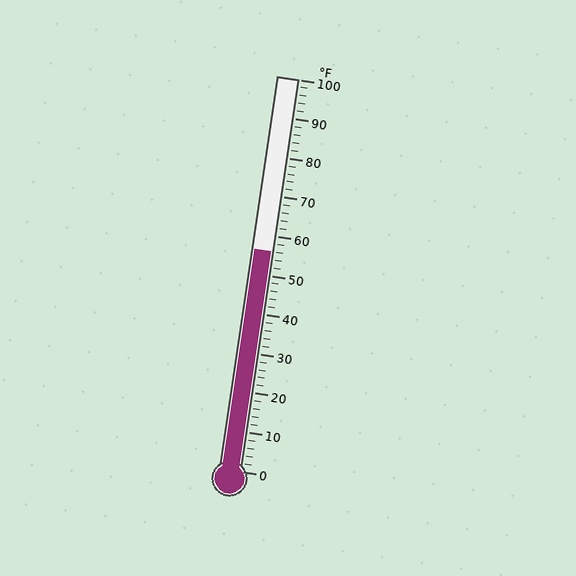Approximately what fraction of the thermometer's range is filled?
The thermometer is filled to approximately 55% of its range.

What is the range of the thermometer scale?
The thermometer scale ranges from 0°F to 100°F.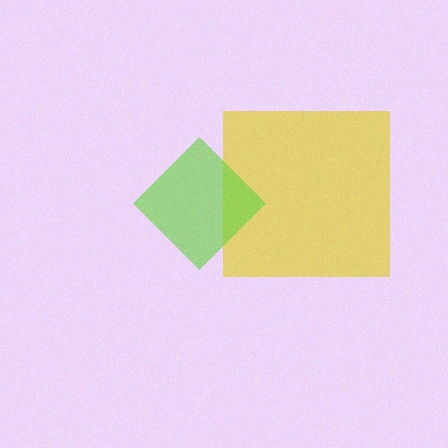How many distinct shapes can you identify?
There are 2 distinct shapes: a yellow square, a lime diamond.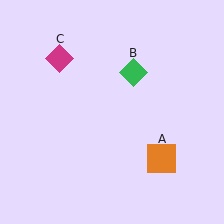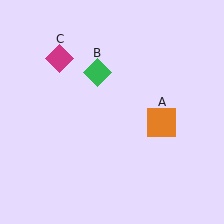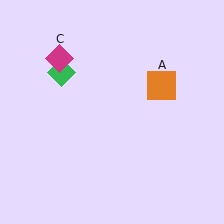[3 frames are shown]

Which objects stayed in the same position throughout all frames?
Magenta diamond (object C) remained stationary.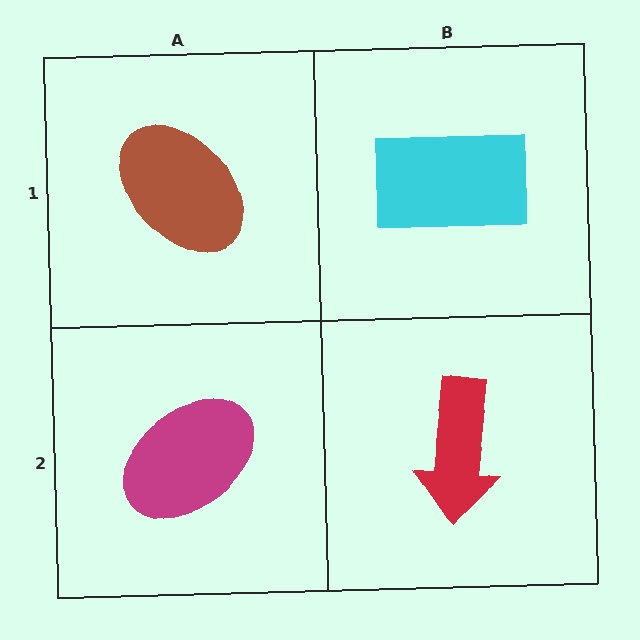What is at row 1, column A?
A brown ellipse.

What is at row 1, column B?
A cyan rectangle.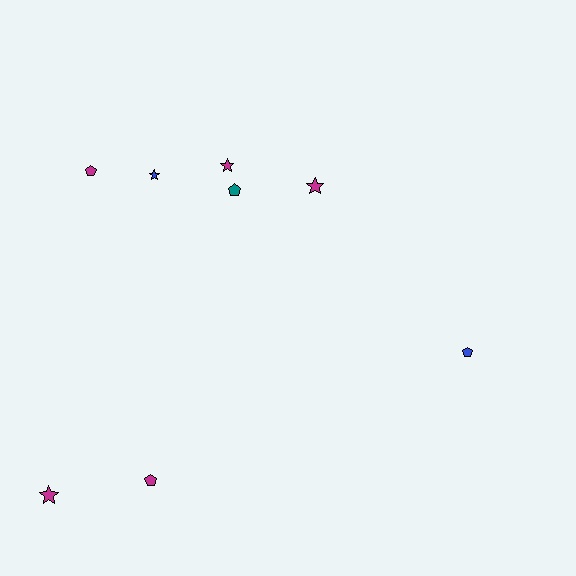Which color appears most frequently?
Magenta, with 5 objects.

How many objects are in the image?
There are 8 objects.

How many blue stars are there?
There is 1 blue star.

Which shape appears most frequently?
Pentagon, with 4 objects.